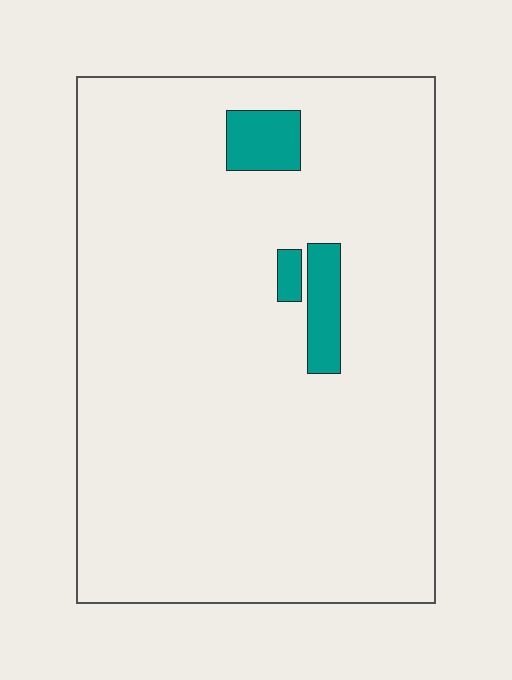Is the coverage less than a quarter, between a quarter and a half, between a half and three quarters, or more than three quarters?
Less than a quarter.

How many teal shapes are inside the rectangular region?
3.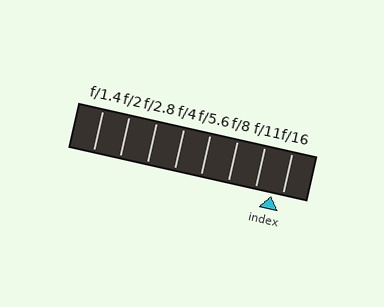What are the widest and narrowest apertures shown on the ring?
The widest aperture shown is f/1.4 and the narrowest is f/16.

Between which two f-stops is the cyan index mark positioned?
The index mark is between f/11 and f/16.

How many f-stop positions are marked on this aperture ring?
There are 8 f-stop positions marked.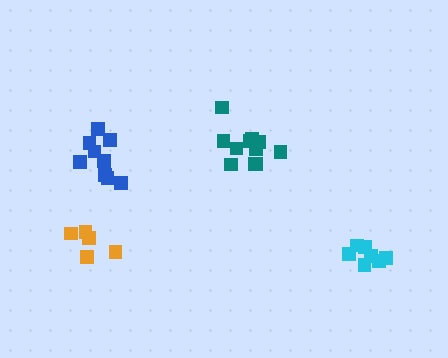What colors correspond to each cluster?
The clusters are colored: blue, orange, teal, cyan.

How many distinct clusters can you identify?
There are 4 distinct clusters.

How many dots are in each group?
Group 1: 9 dots, Group 2: 5 dots, Group 3: 11 dots, Group 4: 7 dots (32 total).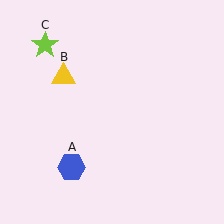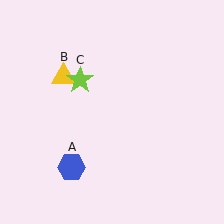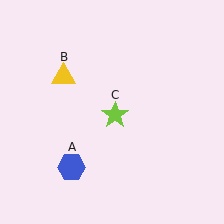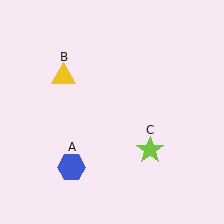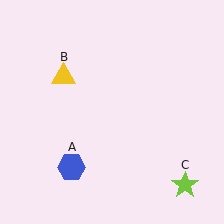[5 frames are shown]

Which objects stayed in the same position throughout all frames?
Blue hexagon (object A) and yellow triangle (object B) remained stationary.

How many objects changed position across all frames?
1 object changed position: lime star (object C).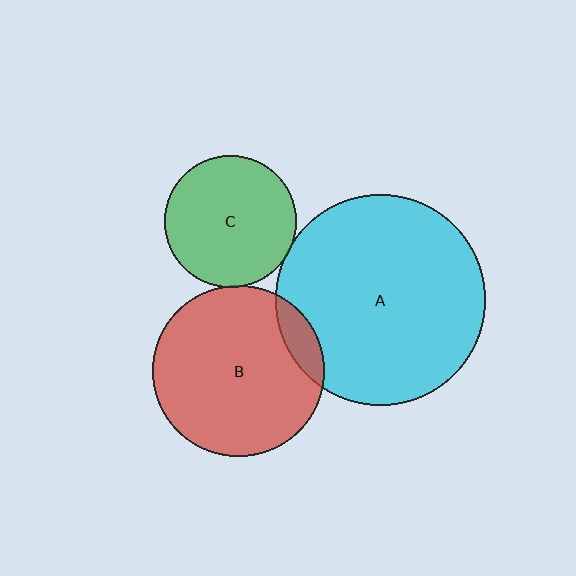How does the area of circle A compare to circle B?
Approximately 1.5 times.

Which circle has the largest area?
Circle A (cyan).